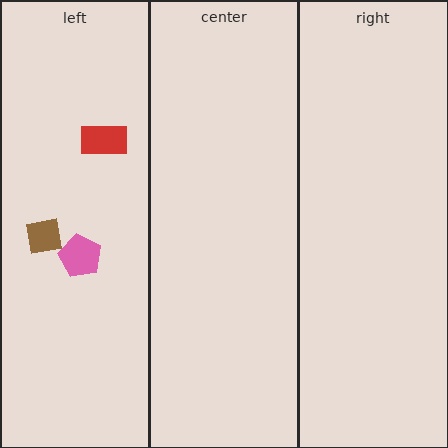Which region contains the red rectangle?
The left region.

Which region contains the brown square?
The left region.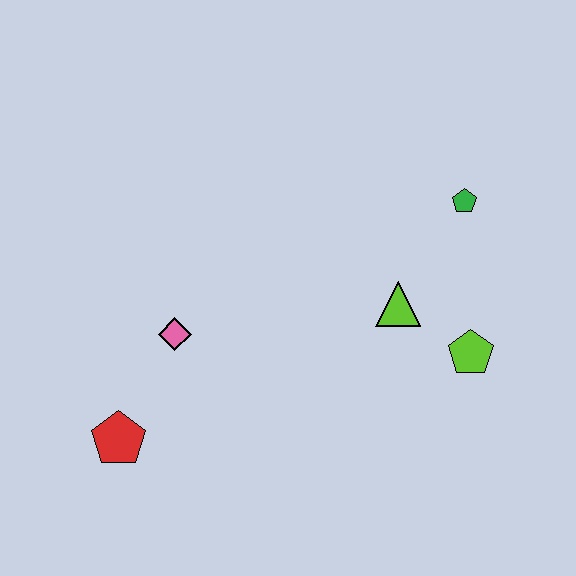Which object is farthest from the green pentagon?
The red pentagon is farthest from the green pentagon.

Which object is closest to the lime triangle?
The lime pentagon is closest to the lime triangle.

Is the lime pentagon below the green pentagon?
Yes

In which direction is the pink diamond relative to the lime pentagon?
The pink diamond is to the left of the lime pentagon.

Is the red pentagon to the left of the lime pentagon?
Yes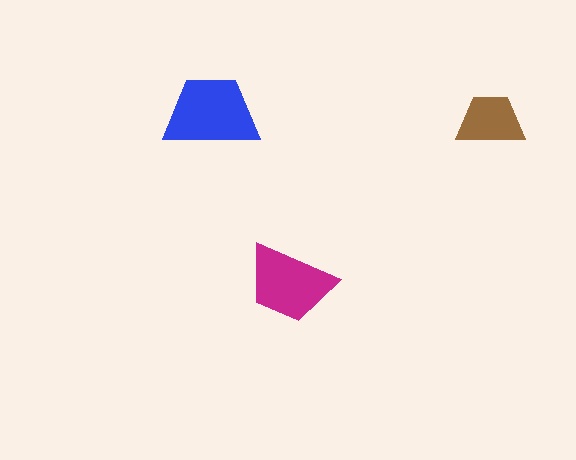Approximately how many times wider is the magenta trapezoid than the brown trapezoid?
About 1.5 times wider.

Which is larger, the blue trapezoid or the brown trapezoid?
The blue one.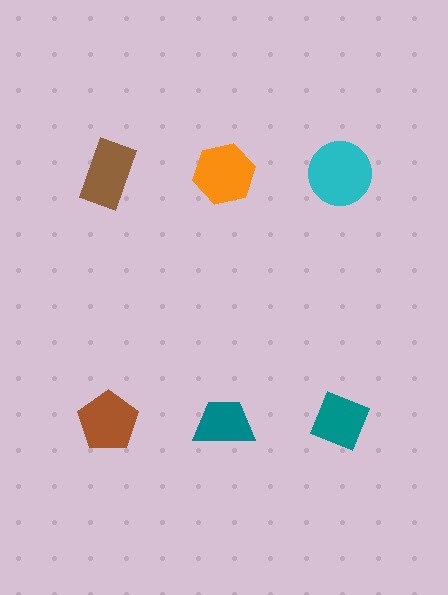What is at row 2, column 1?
A brown pentagon.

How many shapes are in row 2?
3 shapes.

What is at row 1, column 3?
A cyan circle.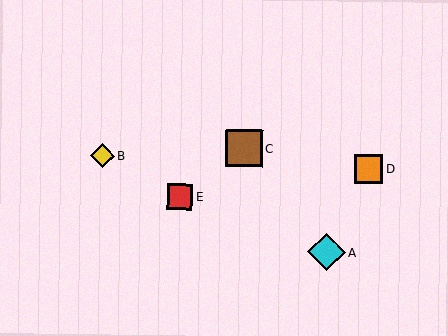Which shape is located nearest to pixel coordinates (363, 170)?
The orange square (labeled D) at (369, 169) is nearest to that location.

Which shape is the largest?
The cyan diamond (labeled A) is the largest.